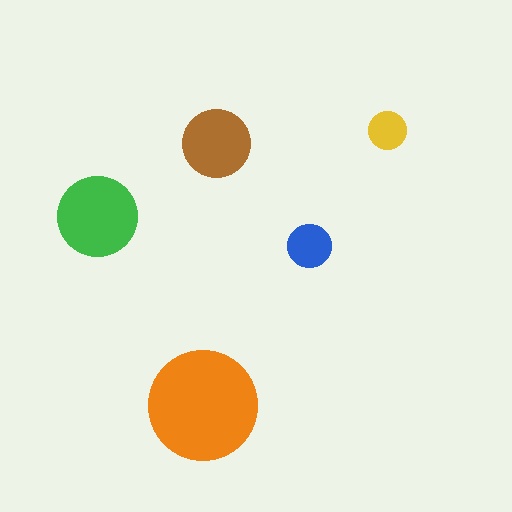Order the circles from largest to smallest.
the orange one, the green one, the brown one, the blue one, the yellow one.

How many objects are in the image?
There are 5 objects in the image.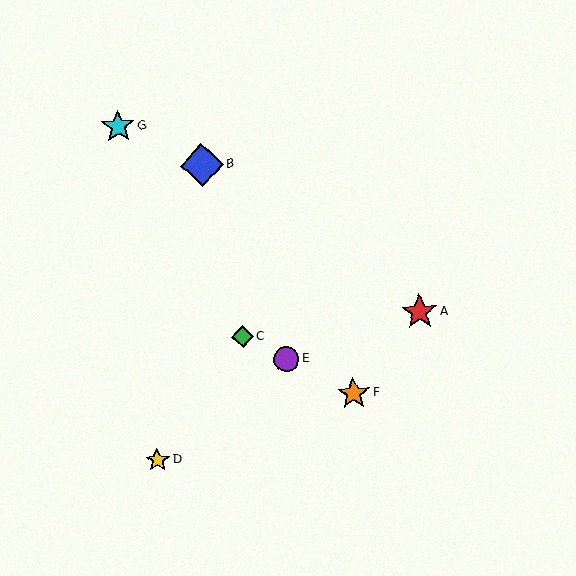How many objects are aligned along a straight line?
3 objects (C, E, F) are aligned along a straight line.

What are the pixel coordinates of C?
Object C is at (243, 337).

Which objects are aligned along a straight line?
Objects C, E, F are aligned along a straight line.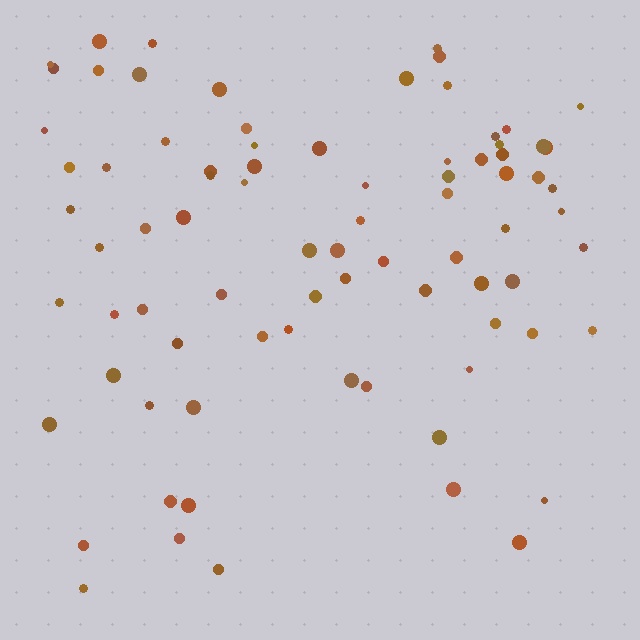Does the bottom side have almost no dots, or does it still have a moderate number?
Still a moderate number, just noticeably fewer than the top.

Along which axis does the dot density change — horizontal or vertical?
Vertical.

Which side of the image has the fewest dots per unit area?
The bottom.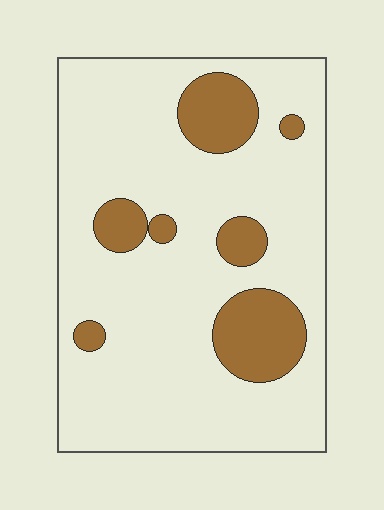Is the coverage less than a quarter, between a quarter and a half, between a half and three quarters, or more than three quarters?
Less than a quarter.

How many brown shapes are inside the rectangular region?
7.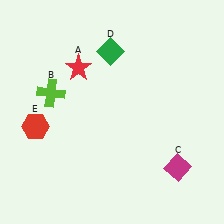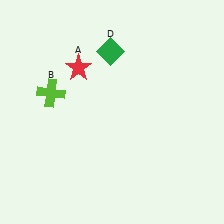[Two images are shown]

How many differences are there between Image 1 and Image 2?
There are 2 differences between the two images.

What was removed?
The red hexagon (E), the magenta diamond (C) were removed in Image 2.